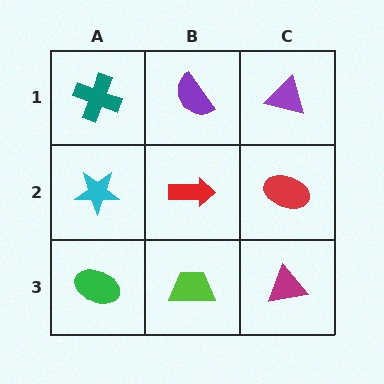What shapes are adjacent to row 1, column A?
A cyan star (row 2, column A), a purple semicircle (row 1, column B).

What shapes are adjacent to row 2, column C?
A purple triangle (row 1, column C), a magenta triangle (row 3, column C), a red arrow (row 2, column B).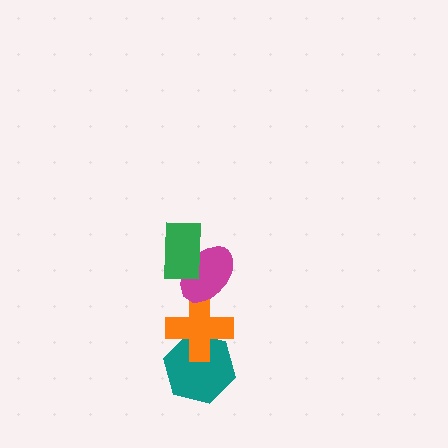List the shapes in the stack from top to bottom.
From top to bottom: the green rectangle, the magenta ellipse, the orange cross, the teal hexagon.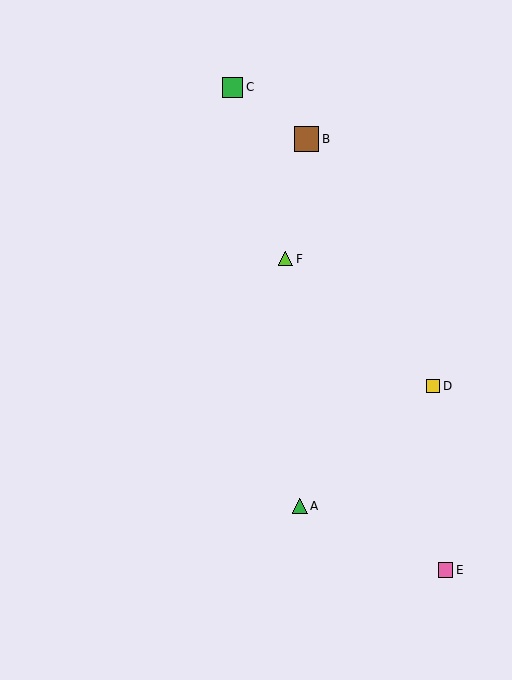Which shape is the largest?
The brown square (labeled B) is the largest.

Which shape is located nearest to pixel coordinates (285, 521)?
The green triangle (labeled A) at (300, 506) is nearest to that location.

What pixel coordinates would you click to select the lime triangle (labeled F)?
Click at (286, 259) to select the lime triangle F.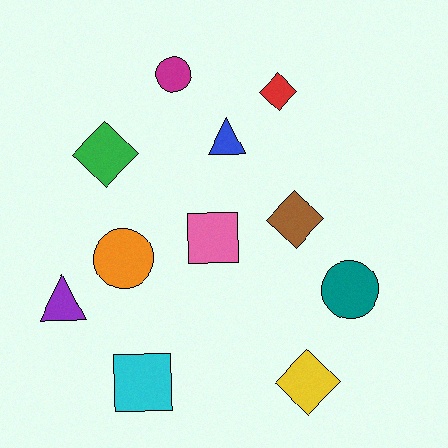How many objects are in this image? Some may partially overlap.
There are 11 objects.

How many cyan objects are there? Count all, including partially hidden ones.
There is 1 cyan object.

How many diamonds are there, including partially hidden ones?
There are 4 diamonds.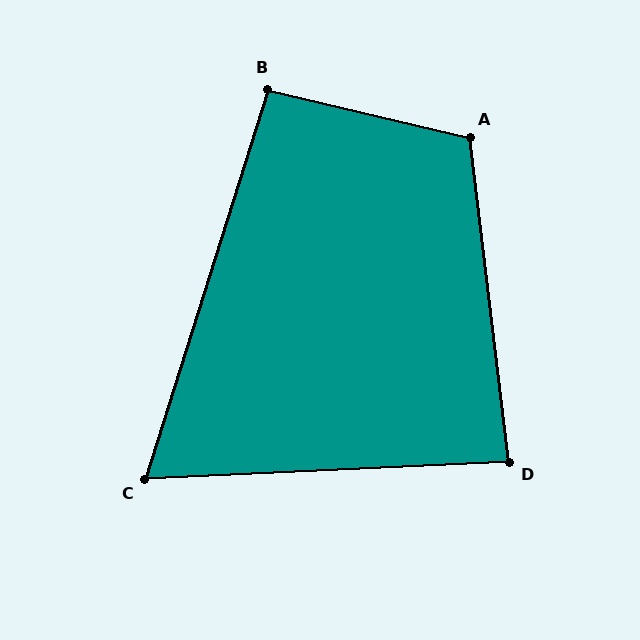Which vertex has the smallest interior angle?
C, at approximately 70 degrees.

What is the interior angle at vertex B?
Approximately 94 degrees (approximately right).